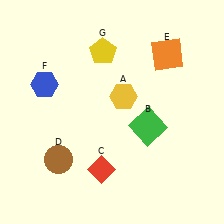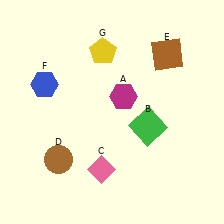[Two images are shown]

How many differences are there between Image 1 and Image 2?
There are 3 differences between the two images.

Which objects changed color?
A changed from yellow to magenta. C changed from red to pink. E changed from orange to brown.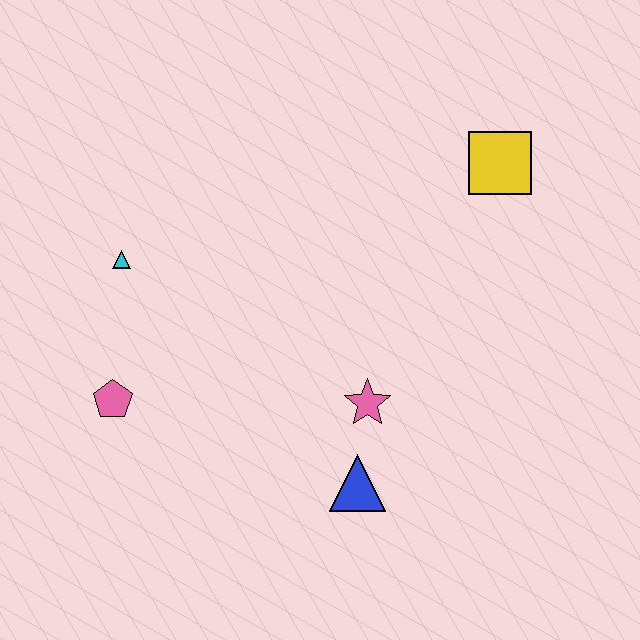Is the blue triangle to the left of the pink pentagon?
No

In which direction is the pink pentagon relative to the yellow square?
The pink pentagon is to the left of the yellow square.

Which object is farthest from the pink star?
The cyan triangle is farthest from the pink star.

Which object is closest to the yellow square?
The pink star is closest to the yellow square.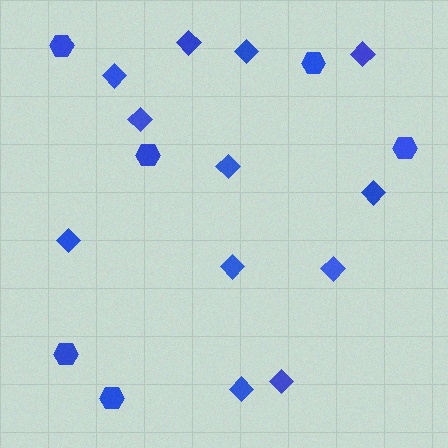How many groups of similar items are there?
There are 2 groups: one group of diamonds (12) and one group of hexagons (6).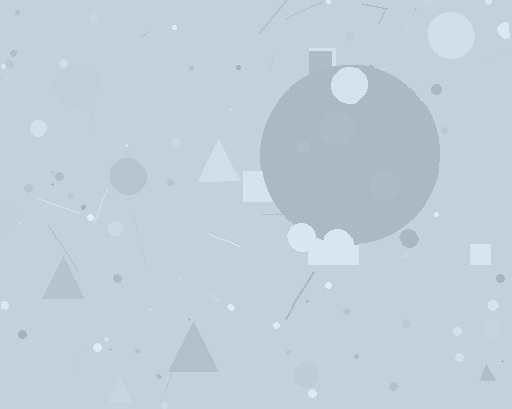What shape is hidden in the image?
A circle is hidden in the image.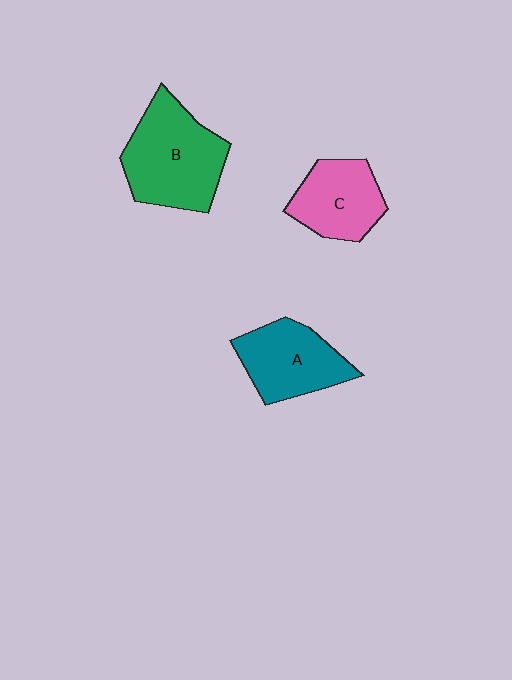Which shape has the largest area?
Shape B (green).